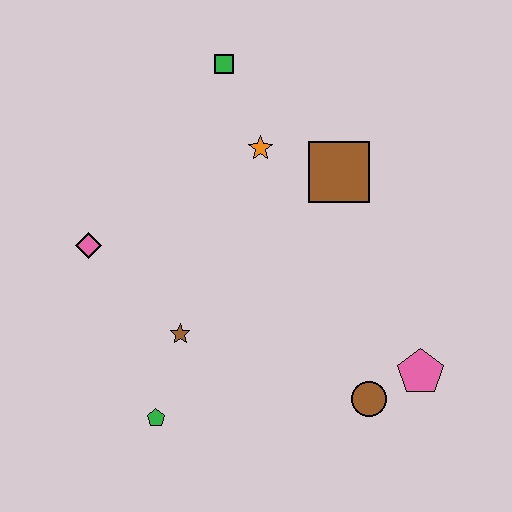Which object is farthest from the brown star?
The green square is farthest from the brown star.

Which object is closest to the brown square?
The orange star is closest to the brown square.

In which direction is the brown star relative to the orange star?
The brown star is below the orange star.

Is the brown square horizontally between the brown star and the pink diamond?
No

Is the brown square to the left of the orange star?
No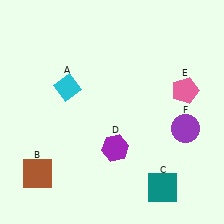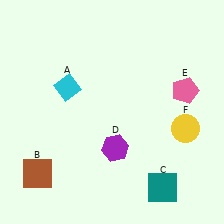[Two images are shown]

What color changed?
The circle (F) changed from purple in Image 1 to yellow in Image 2.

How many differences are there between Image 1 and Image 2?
There is 1 difference between the two images.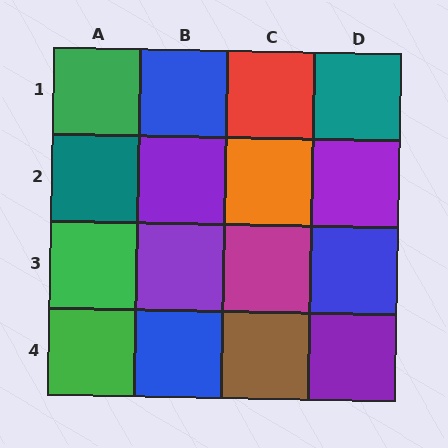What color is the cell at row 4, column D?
Purple.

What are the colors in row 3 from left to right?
Green, purple, magenta, blue.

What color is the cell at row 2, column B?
Purple.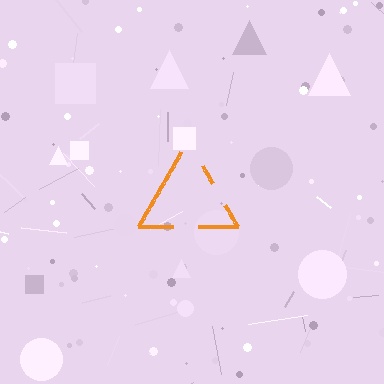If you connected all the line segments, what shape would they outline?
They would outline a triangle.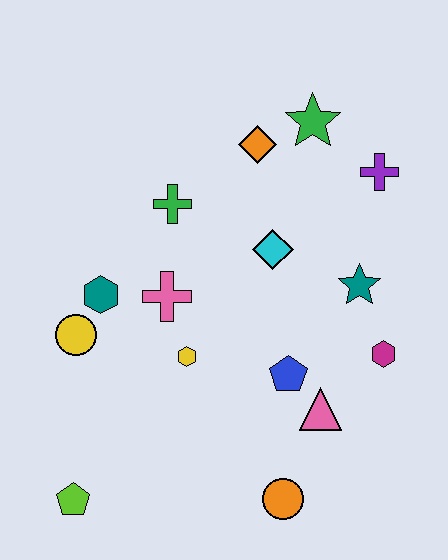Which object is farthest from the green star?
The lime pentagon is farthest from the green star.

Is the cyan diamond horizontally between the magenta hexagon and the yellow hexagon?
Yes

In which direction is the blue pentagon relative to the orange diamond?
The blue pentagon is below the orange diamond.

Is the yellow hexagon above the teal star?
No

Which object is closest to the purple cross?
The green star is closest to the purple cross.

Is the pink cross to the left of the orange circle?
Yes